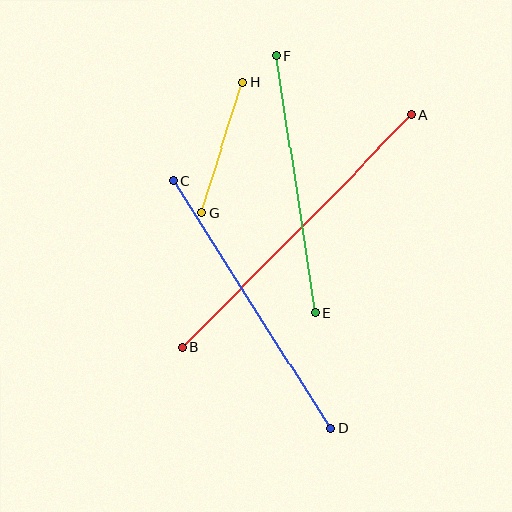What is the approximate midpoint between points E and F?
The midpoint is at approximately (296, 184) pixels.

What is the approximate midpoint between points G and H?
The midpoint is at approximately (222, 148) pixels.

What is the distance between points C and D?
The distance is approximately 293 pixels.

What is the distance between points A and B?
The distance is approximately 326 pixels.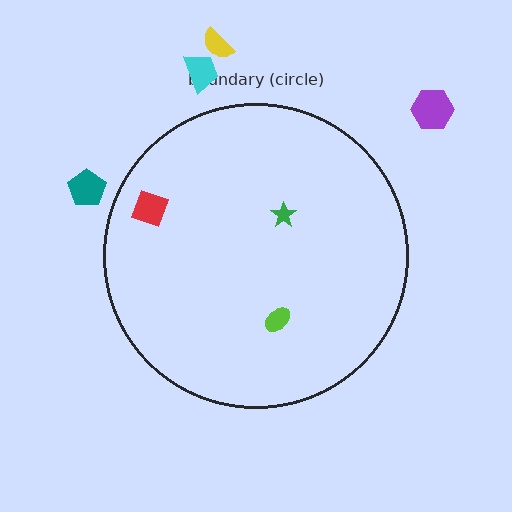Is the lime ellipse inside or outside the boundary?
Inside.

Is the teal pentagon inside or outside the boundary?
Outside.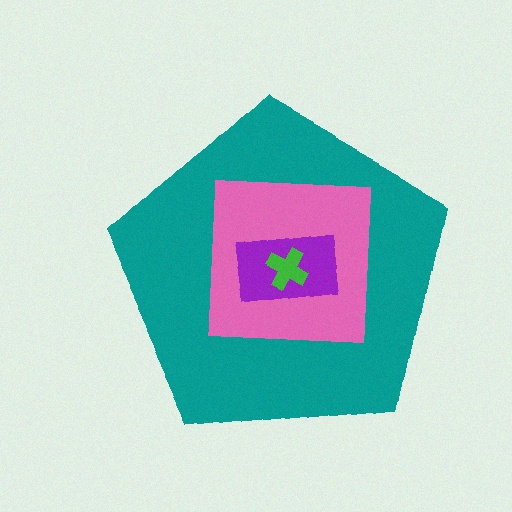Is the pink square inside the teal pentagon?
Yes.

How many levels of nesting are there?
4.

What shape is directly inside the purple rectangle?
The green cross.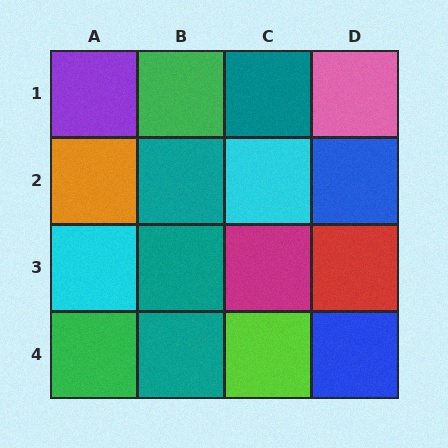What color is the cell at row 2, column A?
Orange.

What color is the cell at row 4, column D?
Blue.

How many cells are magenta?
1 cell is magenta.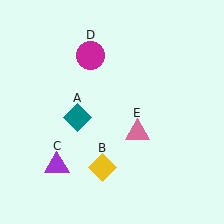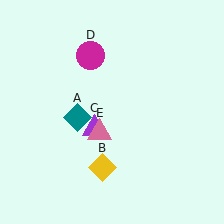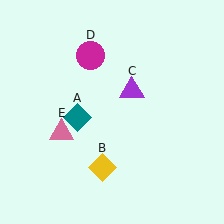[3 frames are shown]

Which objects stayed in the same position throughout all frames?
Teal diamond (object A) and yellow diamond (object B) and magenta circle (object D) remained stationary.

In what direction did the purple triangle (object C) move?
The purple triangle (object C) moved up and to the right.